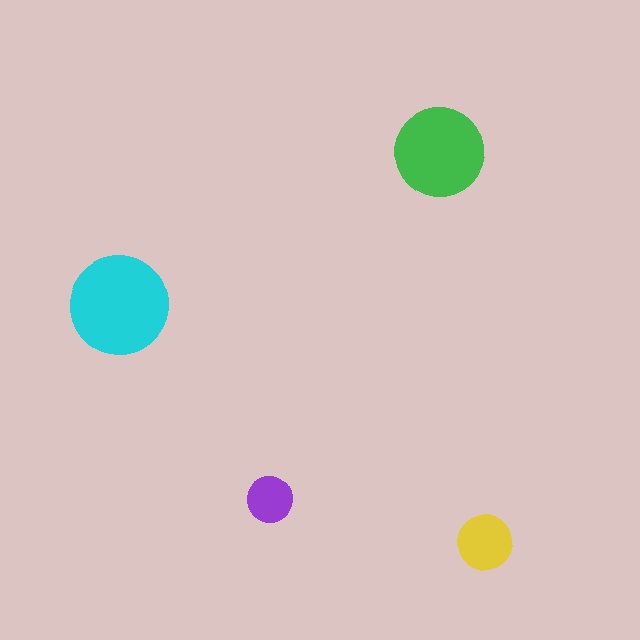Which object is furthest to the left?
The cyan circle is leftmost.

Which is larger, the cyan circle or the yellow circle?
The cyan one.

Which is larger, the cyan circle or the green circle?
The cyan one.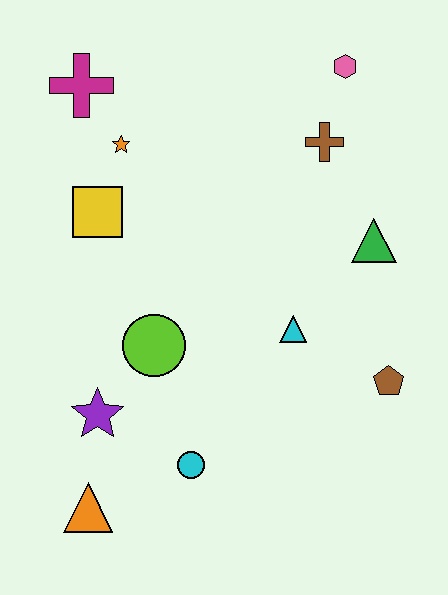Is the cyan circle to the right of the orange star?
Yes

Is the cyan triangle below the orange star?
Yes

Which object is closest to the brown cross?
The pink hexagon is closest to the brown cross.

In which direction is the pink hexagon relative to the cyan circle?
The pink hexagon is above the cyan circle.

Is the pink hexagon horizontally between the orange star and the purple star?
No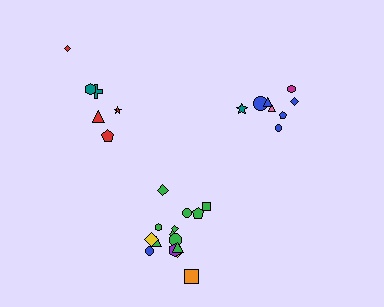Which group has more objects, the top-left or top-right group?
The top-right group.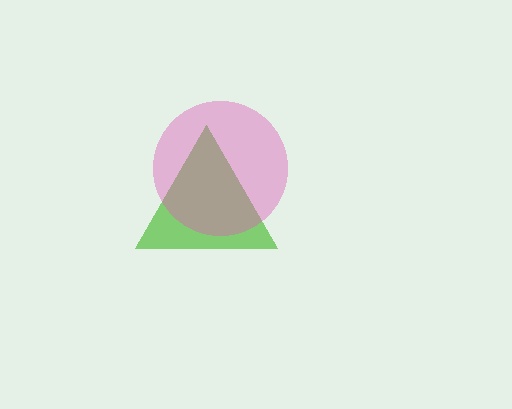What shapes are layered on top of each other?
The layered shapes are: a lime triangle, a pink circle.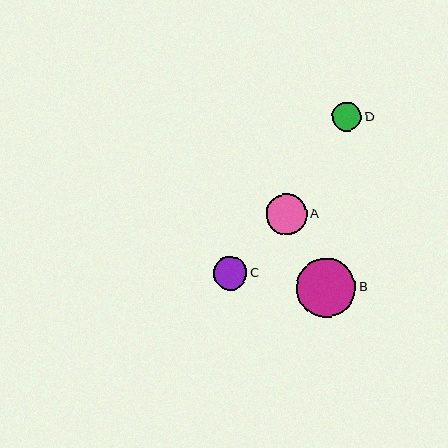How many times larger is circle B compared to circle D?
Circle B is approximately 2.0 times the size of circle D.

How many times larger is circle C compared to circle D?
Circle C is approximately 1.1 times the size of circle D.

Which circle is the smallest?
Circle D is the smallest with a size of approximately 29 pixels.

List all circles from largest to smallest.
From largest to smallest: B, A, C, D.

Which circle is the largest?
Circle B is the largest with a size of approximately 59 pixels.